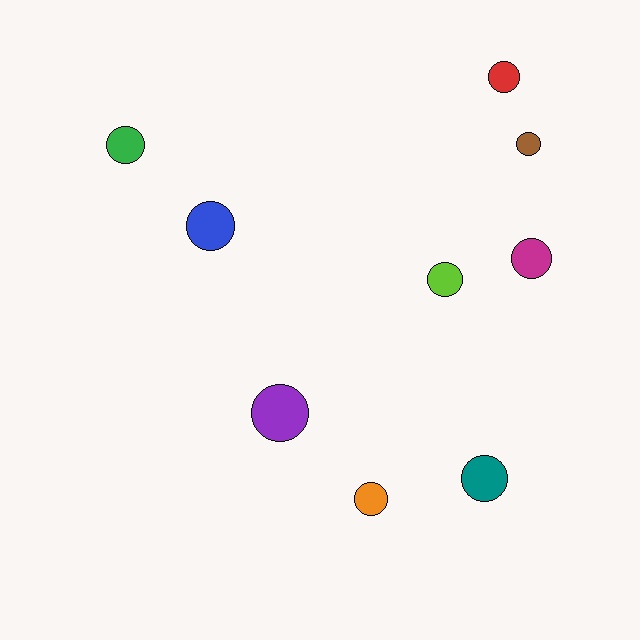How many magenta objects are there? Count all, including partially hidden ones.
There is 1 magenta object.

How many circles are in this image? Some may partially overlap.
There are 9 circles.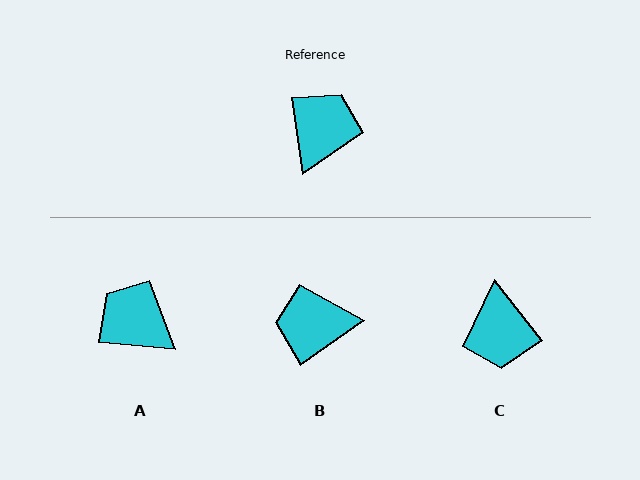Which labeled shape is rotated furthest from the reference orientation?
C, about 150 degrees away.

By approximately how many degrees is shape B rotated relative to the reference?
Approximately 117 degrees counter-clockwise.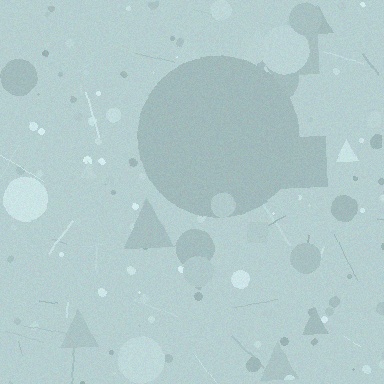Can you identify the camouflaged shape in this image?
The camouflaged shape is a circle.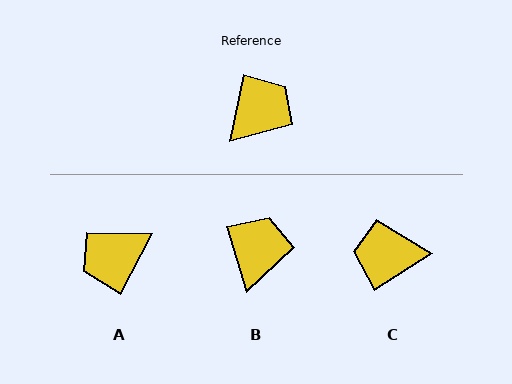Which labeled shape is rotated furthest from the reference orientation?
A, about 164 degrees away.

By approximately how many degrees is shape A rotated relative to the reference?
Approximately 164 degrees counter-clockwise.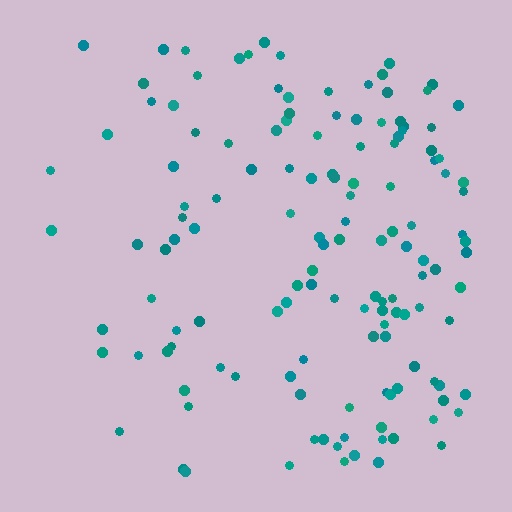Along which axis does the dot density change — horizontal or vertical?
Horizontal.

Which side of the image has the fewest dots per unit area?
The left.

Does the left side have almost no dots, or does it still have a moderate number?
Still a moderate number, just noticeably fewer than the right.